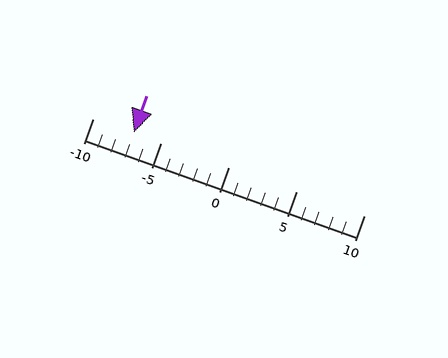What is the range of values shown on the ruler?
The ruler shows values from -10 to 10.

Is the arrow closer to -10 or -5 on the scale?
The arrow is closer to -5.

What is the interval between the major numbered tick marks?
The major tick marks are spaced 5 units apart.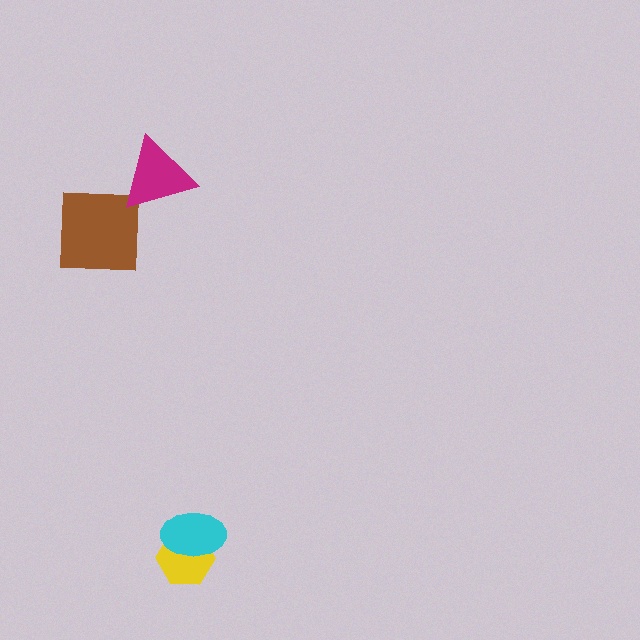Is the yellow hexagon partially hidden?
Yes, it is partially covered by another shape.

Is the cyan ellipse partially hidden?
No, no other shape covers it.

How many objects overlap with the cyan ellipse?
1 object overlaps with the cyan ellipse.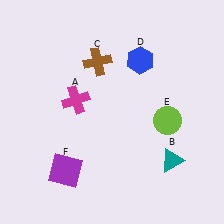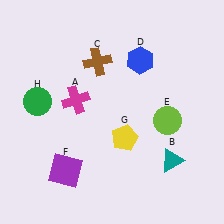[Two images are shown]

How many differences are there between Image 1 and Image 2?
There are 2 differences between the two images.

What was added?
A yellow pentagon (G), a green circle (H) were added in Image 2.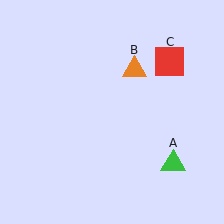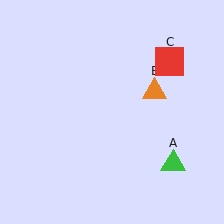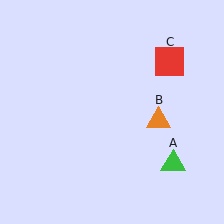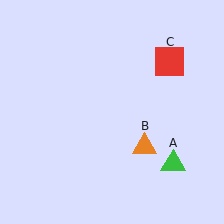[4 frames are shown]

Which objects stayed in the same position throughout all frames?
Green triangle (object A) and red square (object C) remained stationary.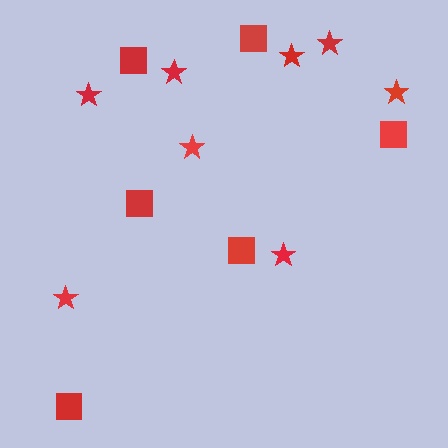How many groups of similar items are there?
There are 2 groups: one group of squares (6) and one group of stars (8).